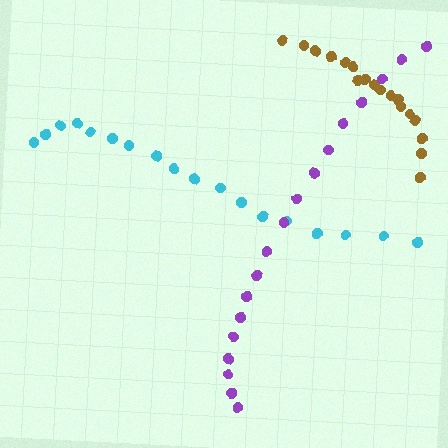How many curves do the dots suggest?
There are 3 distinct paths.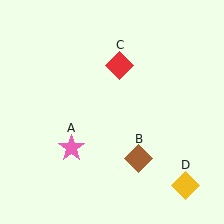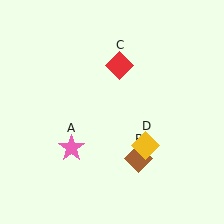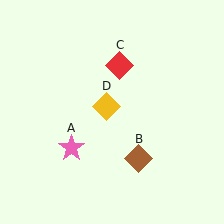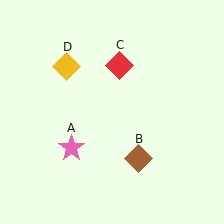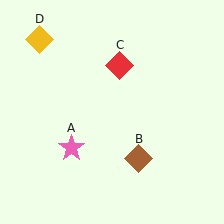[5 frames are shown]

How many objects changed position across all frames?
1 object changed position: yellow diamond (object D).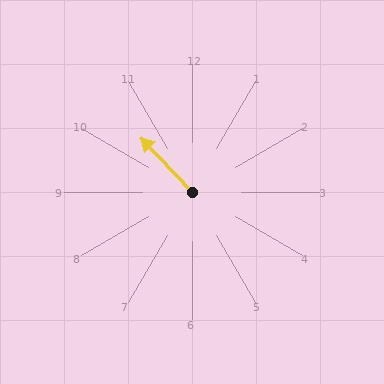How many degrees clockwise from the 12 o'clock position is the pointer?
Approximately 317 degrees.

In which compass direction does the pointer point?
Northwest.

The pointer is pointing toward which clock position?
Roughly 11 o'clock.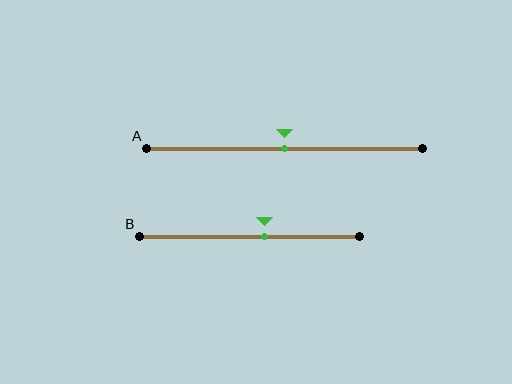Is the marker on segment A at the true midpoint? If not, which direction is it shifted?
Yes, the marker on segment A is at the true midpoint.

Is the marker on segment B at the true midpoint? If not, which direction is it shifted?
No, the marker on segment B is shifted to the right by about 7% of the segment length.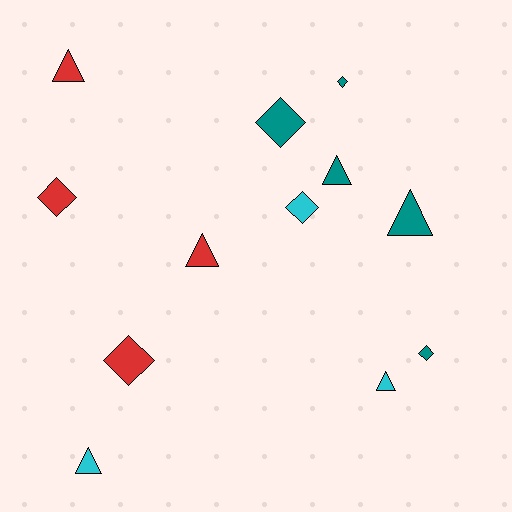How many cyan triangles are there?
There are 2 cyan triangles.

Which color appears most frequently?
Teal, with 5 objects.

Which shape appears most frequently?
Triangle, with 6 objects.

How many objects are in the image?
There are 12 objects.